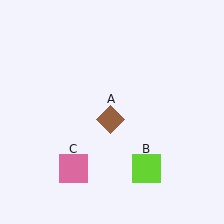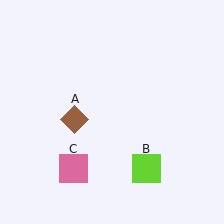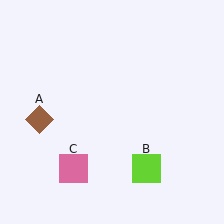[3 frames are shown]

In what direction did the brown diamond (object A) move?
The brown diamond (object A) moved left.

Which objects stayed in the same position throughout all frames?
Lime square (object B) and pink square (object C) remained stationary.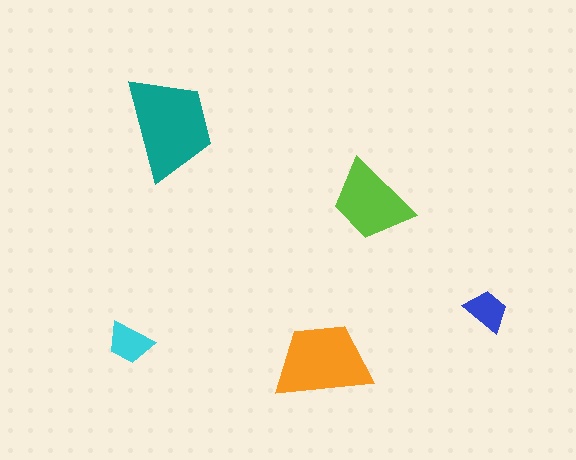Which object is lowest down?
The orange trapezoid is bottommost.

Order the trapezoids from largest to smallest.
the teal one, the orange one, the lime one, the cyan one, the blue one.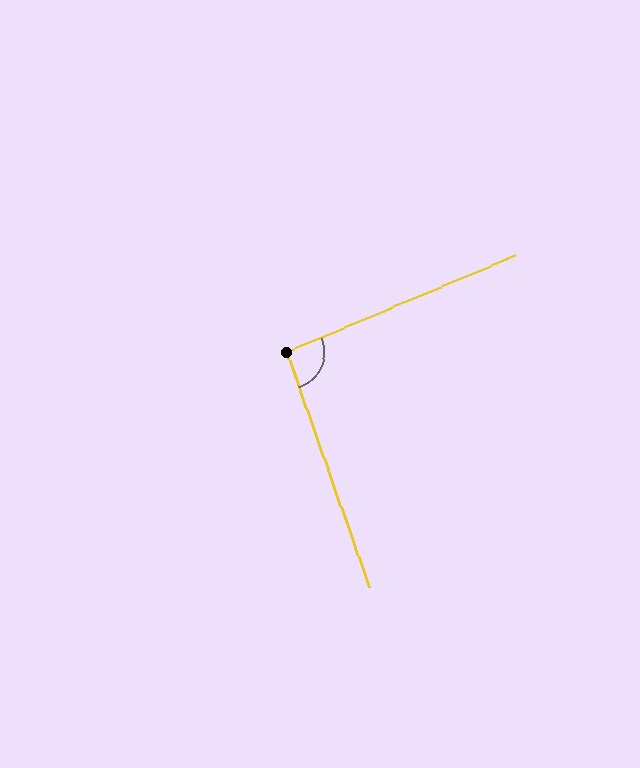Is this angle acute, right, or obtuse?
It is approximately a right angle.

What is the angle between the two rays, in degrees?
Approximately 93 degrees.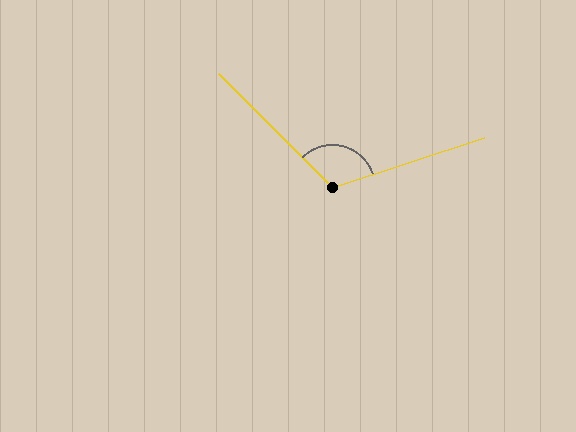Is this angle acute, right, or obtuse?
It is obtuse.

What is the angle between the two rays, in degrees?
Approximately 117 degrees.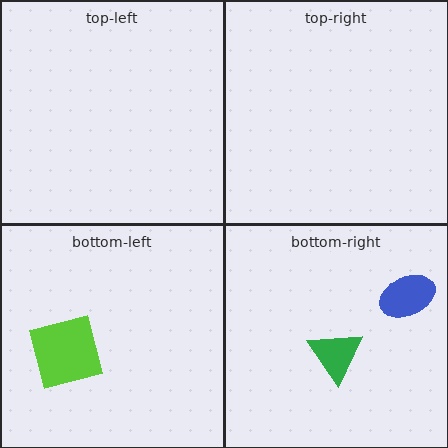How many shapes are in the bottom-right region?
2.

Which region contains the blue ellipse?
The bottom-right region.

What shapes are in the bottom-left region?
The lime square.